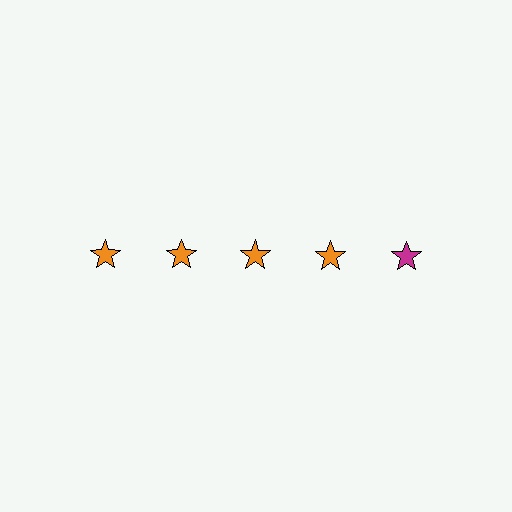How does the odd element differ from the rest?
It has a different color: magenta instead of orange.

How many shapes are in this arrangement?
There are 5 shapes arranged in a grid pattern.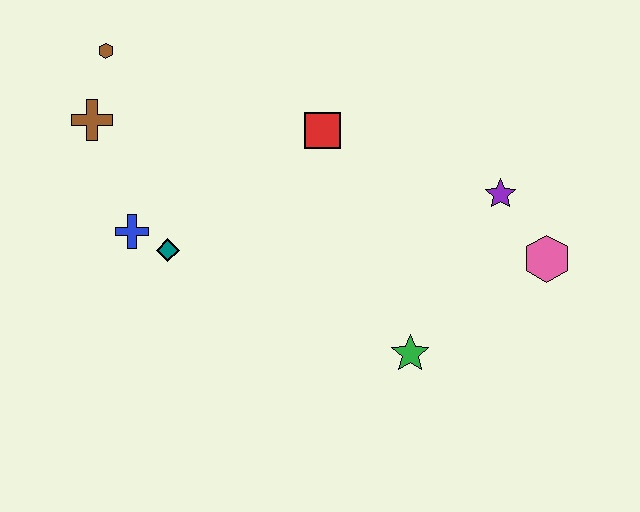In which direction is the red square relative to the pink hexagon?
The red square is to the left of the pink hexagon.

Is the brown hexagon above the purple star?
Yes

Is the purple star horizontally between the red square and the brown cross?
No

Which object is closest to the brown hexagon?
The brown cross is closest to the brown hexagon.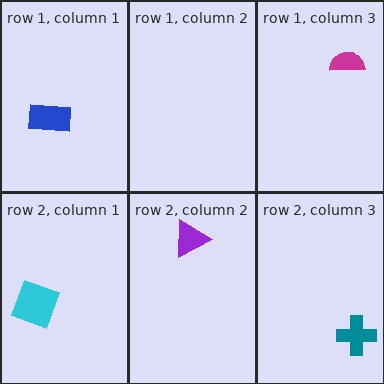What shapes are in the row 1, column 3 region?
The magenta semicircle.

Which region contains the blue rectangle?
The row 1, column 1 region.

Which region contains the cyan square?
The row 2, column 1 region.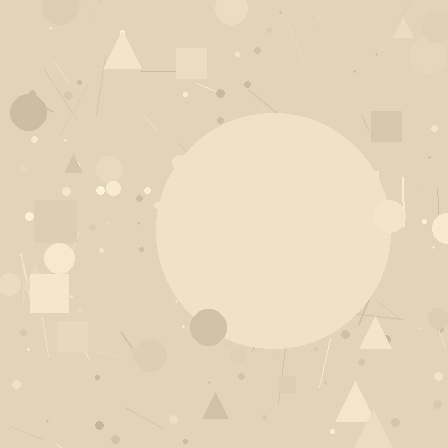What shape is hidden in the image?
A circle is hidden in the image.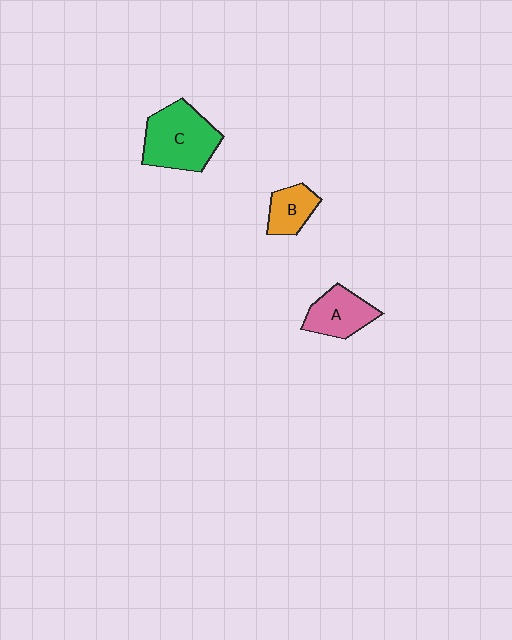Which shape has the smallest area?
Shape B (orange).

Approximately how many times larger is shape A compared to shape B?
Approximately 1.3 times.